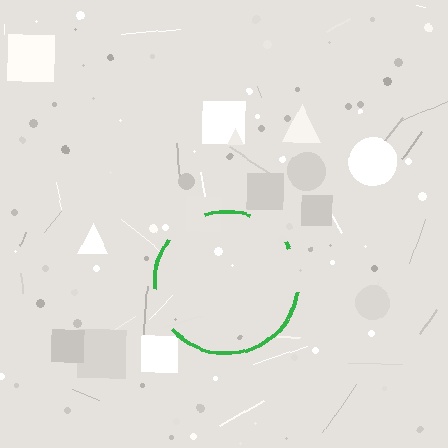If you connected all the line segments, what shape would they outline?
They would outline a circle.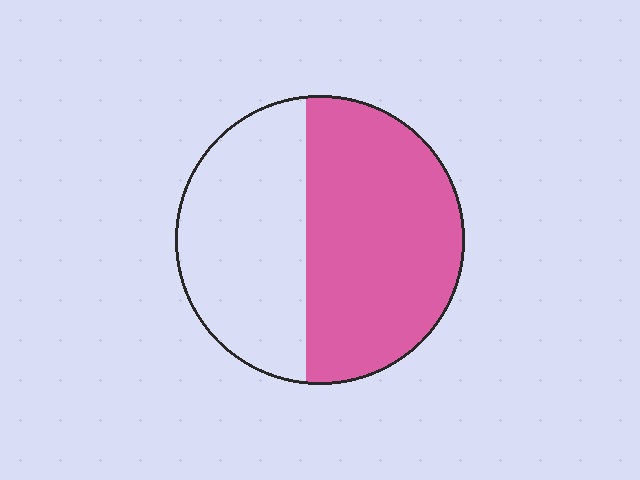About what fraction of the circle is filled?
About three fifths (3/5).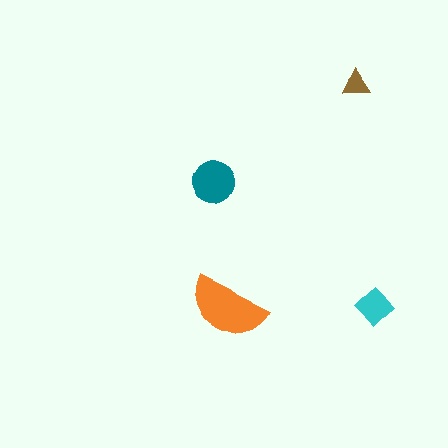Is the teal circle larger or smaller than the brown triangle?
Larger.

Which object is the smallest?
The brown triangle.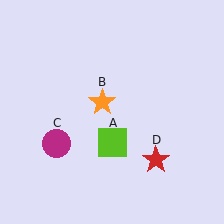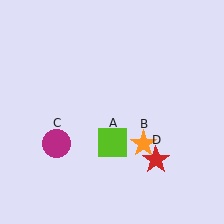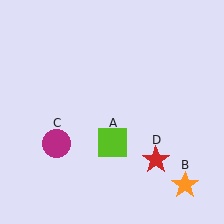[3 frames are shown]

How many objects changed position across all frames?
1 object changed position: orange star (object B).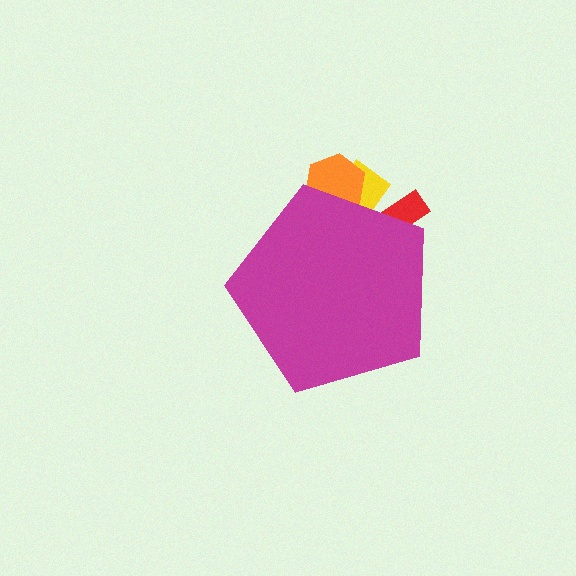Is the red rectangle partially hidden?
Yes, the red rectangle is partially hidden behind the magenta pentagon.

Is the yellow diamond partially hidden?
Yes, the yellow diamond is partially hidden behind the magenta pentagon.